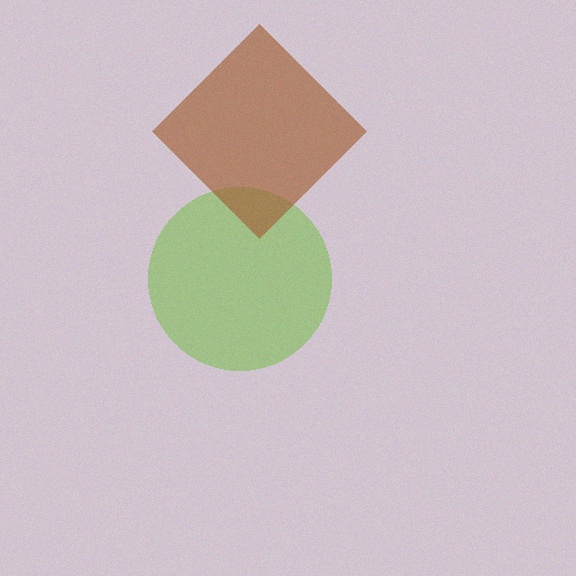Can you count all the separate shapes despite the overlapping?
Yes, there are 2 separate shapes.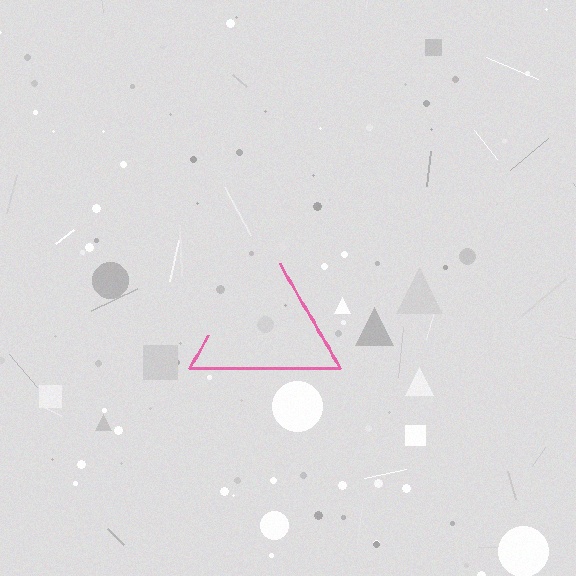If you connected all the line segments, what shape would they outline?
They would outline a triangle.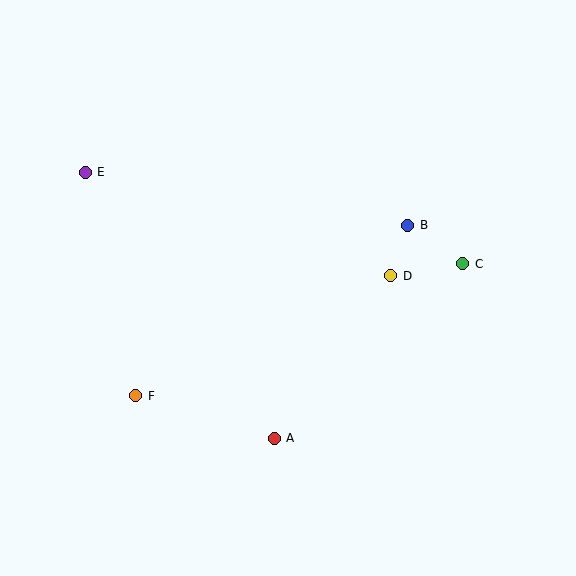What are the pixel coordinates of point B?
Point B is at (408, 225).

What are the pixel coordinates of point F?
Point F is at (136, 396).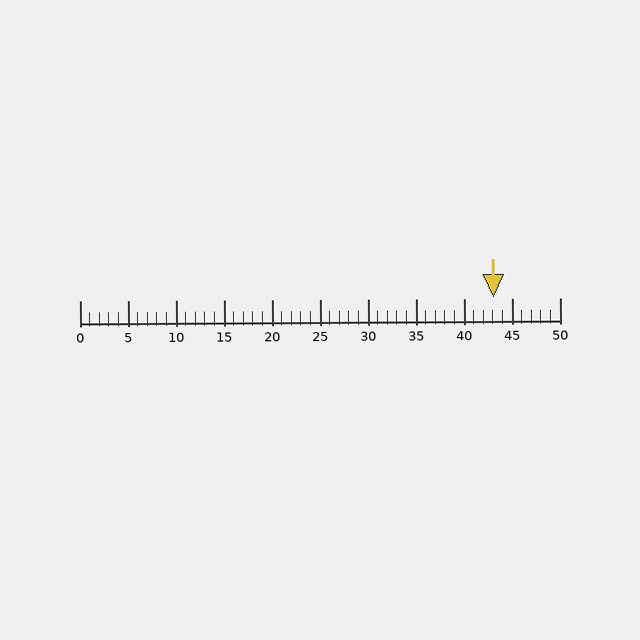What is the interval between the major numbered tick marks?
The major tick marks are spaced 5 units apart.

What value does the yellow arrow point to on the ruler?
The yellow arrow points to approximately 43.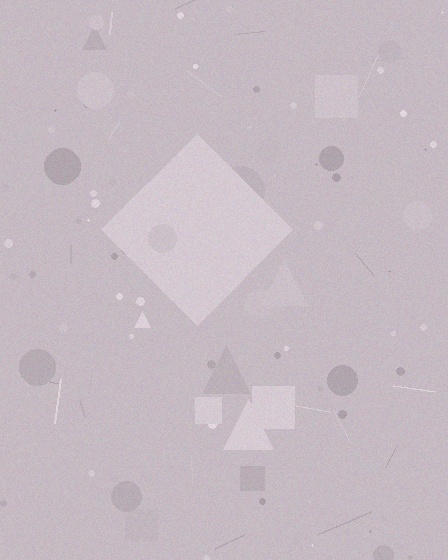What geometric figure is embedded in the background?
A diamond is embedded in the background.